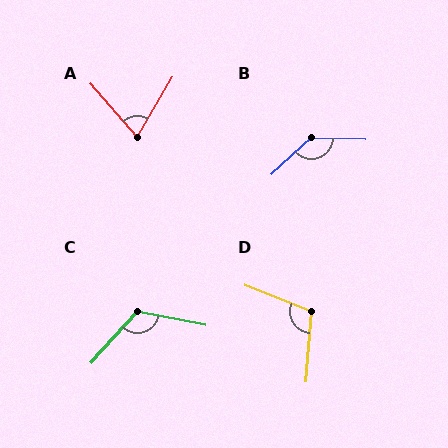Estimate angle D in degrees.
Approximately 107 degrees.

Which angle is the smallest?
A, at approximately 71 degrees.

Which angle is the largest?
B, at approximately 135 degrees.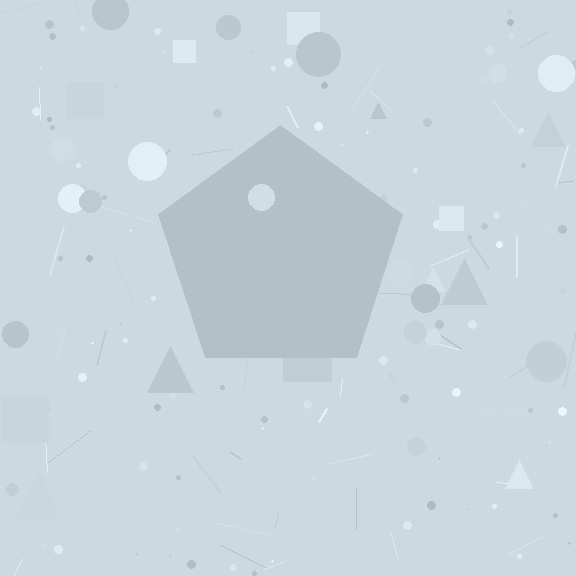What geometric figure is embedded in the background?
A pentagon is embedded in the background.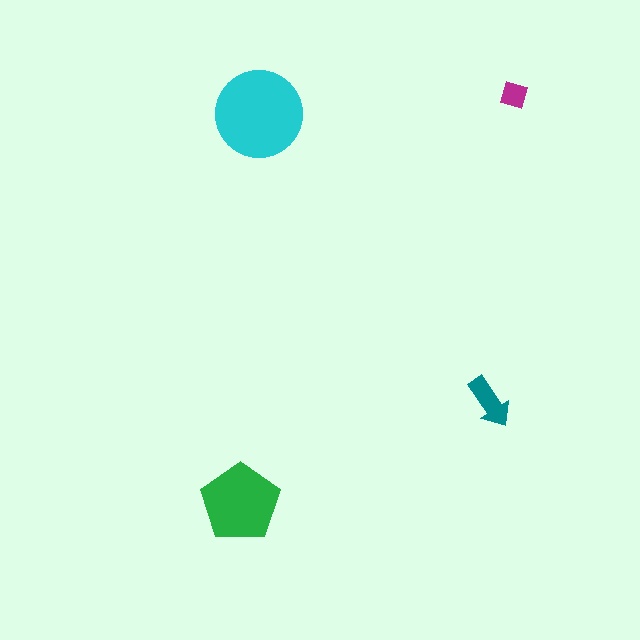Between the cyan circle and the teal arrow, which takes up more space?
The cyan circle.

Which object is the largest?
The cyan circle.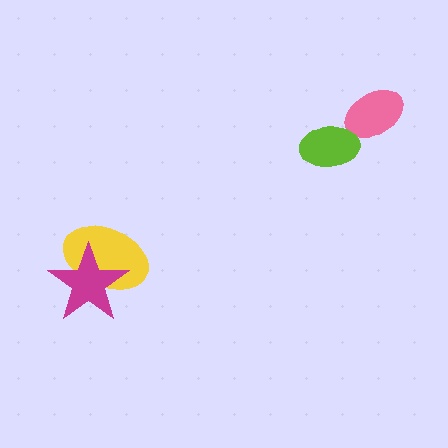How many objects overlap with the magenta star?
1 object overlaps with the magenta star.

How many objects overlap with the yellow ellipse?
1 object overlaps with the yellow ellipse.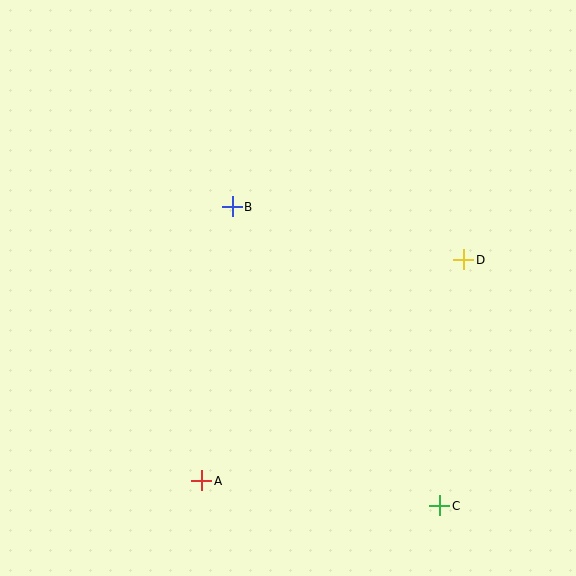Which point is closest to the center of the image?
Point B at (232, 207) is closest to the center.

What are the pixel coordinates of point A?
Point A is at (202, 481).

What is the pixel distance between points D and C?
The distance between D and C is 247 pixels.